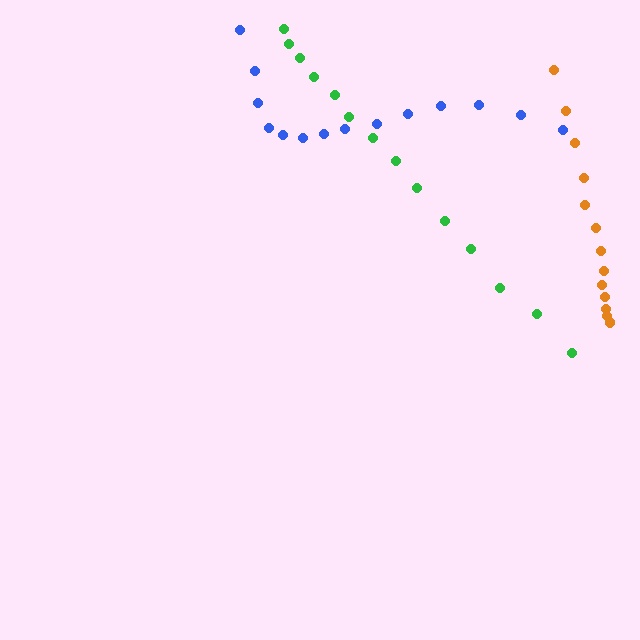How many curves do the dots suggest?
There are 3 distinct paths.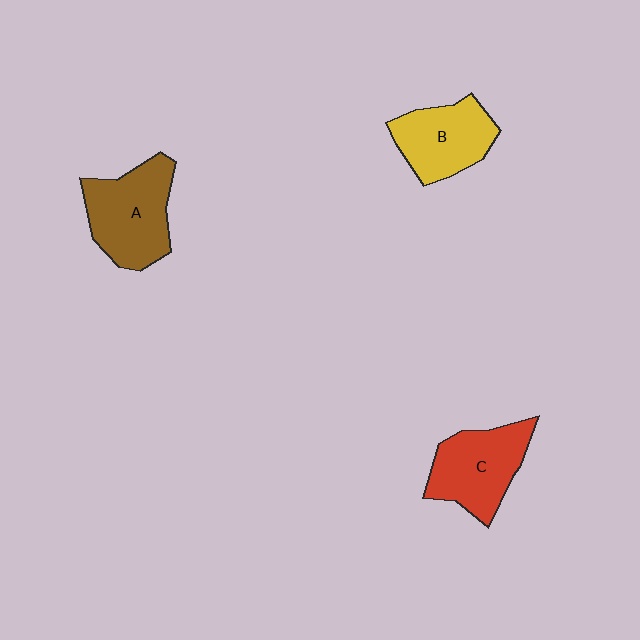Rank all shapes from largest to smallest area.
From largest to smallest: A (brown), C (red), B (yellow).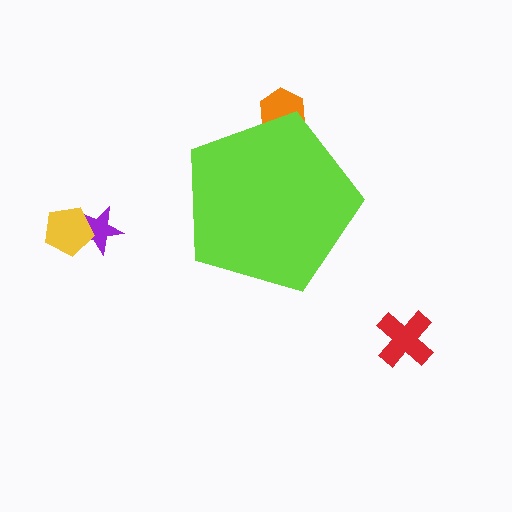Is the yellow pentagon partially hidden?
No, the yellow pentagon is fully visible.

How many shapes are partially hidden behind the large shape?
1 shape is partially hidden.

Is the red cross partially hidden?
No, the red cross is fully visible.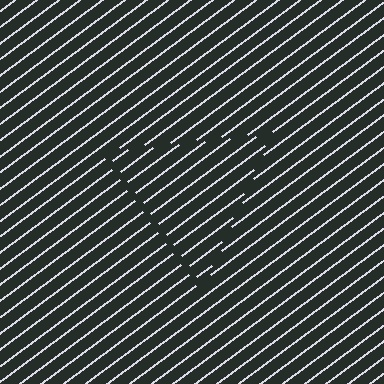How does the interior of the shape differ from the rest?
The interior of the shape contains the same grating, shifted by half a period — the contour is defined by the phase discontinuity where line-ends from the inner and outer gratings abut.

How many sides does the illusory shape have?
3 sides — the line-ends trace a triangle.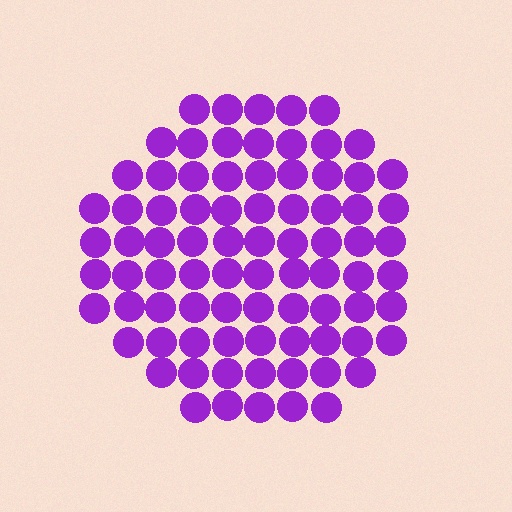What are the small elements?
The small elements are circles.